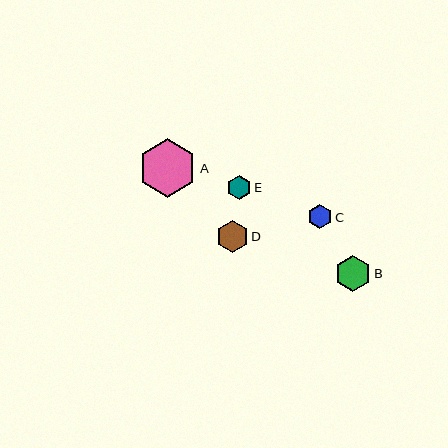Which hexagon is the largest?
Hexagon A is the largest with a size of approximately 59 pixels.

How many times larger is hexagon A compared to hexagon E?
Hexagon A is approximately 2.4 times the size of hexagon E.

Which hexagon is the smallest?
Hexagon C is the smallest with a size of approximately 24 pixels.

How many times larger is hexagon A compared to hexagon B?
Hexagon A is approximately 1.7 times the size of hexagon B.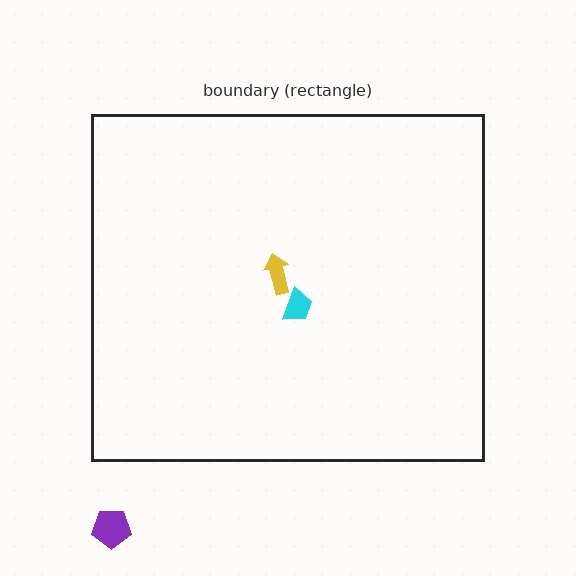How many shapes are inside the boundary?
2 inside, 1 outside.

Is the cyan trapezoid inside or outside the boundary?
Inside.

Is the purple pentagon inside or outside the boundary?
Outside.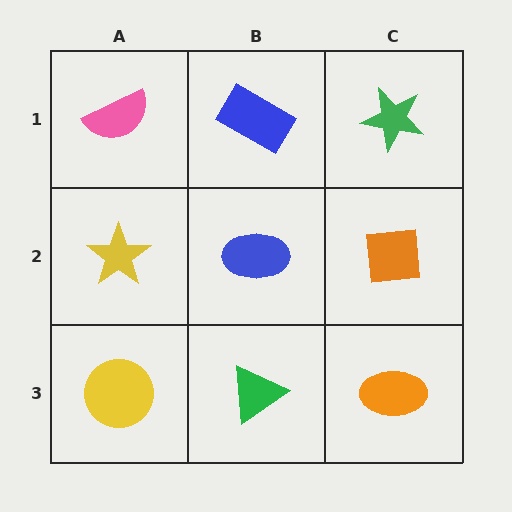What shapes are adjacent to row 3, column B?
A blue ellipse (row 2, column B), a yellow circle (row 3, column A), an orange ellipse (row 3, column C).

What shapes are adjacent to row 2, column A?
A pink semicircle (row 1, column A), a yellow circle (row 3, column A), a blue ellipse (row 2, column B).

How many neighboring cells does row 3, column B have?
3.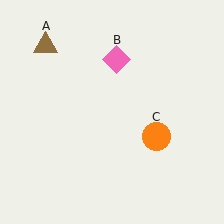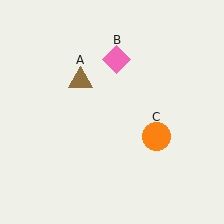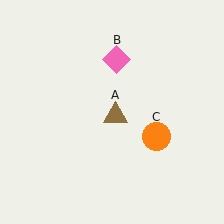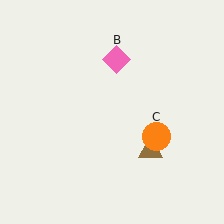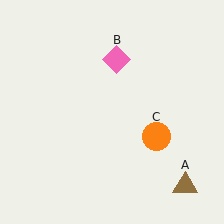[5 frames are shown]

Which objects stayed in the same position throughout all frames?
Pink diamond (object B) and orange circle (object C) remained stationary.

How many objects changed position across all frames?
1 object changed position: brown triangle (object A).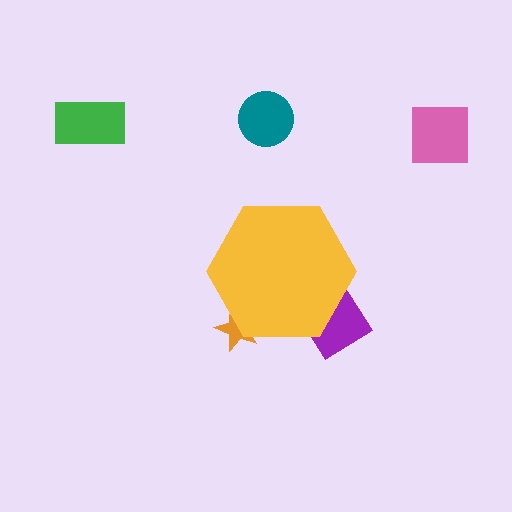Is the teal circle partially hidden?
No, the teal circle is fully visible.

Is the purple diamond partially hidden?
Yes, the purple diamond is partially hidden behind the yellow hexagon.